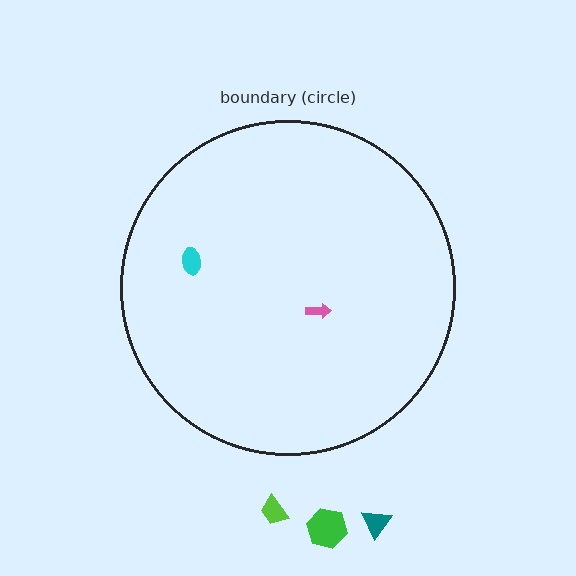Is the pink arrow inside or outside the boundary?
Inside.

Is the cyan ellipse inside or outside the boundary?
Inside.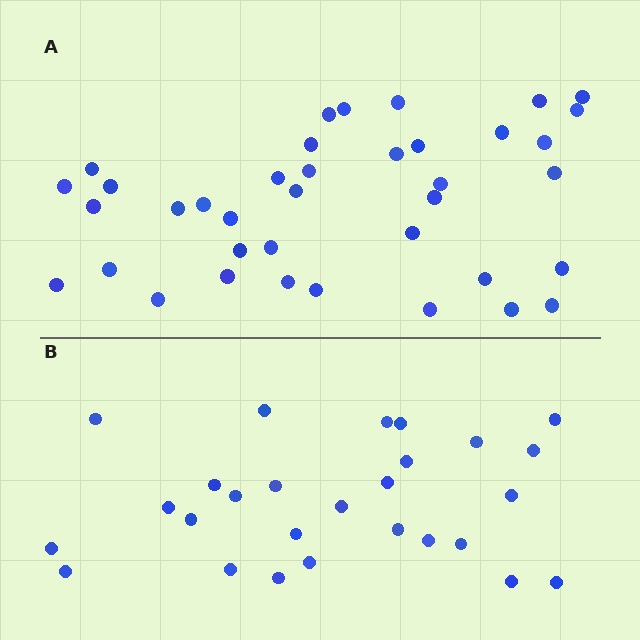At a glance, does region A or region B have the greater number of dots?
Region A (the top region) has more dots.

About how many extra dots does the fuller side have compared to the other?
Region A has roughly 12 or so more dots than region B.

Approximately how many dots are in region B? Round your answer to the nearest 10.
About 30 dots. (The exact count is 27, which rounds to 30.)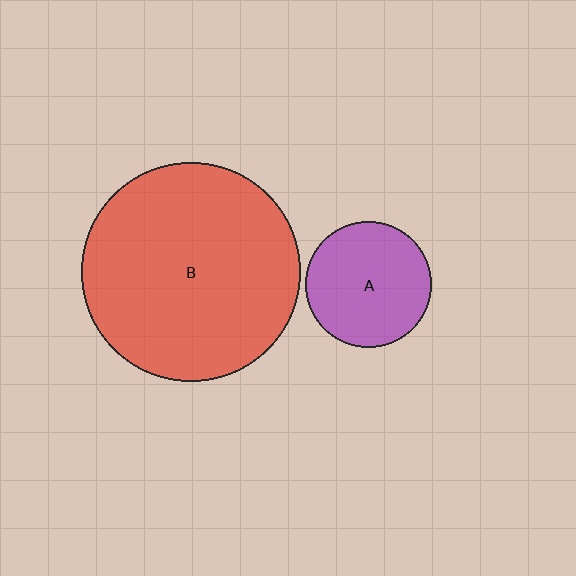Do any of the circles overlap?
No, none of the circles overlap.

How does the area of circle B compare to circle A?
Approximately 3.0 times.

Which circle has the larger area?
Circle B (red).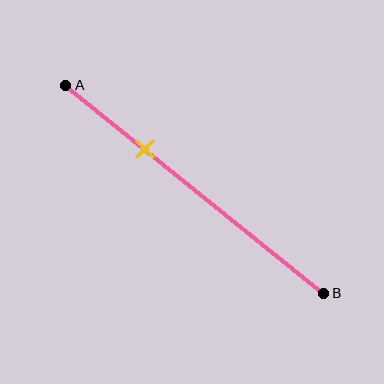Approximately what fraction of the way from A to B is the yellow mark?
The yellow mark is approximately 30% of the way from A to B.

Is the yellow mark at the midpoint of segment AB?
No, the mark is at about 30% from A, not at the 50% midpoint.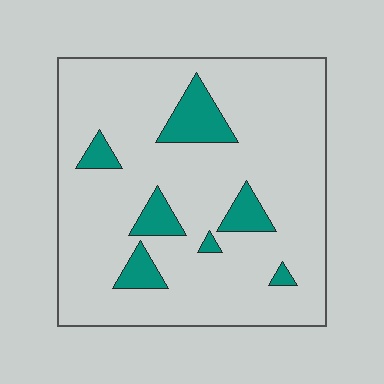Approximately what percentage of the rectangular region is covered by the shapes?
Approximately 15%.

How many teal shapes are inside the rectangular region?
7.